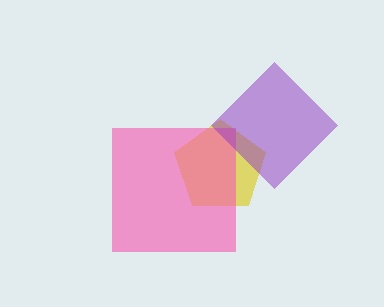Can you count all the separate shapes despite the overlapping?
Yes, there are 3 separate shapes.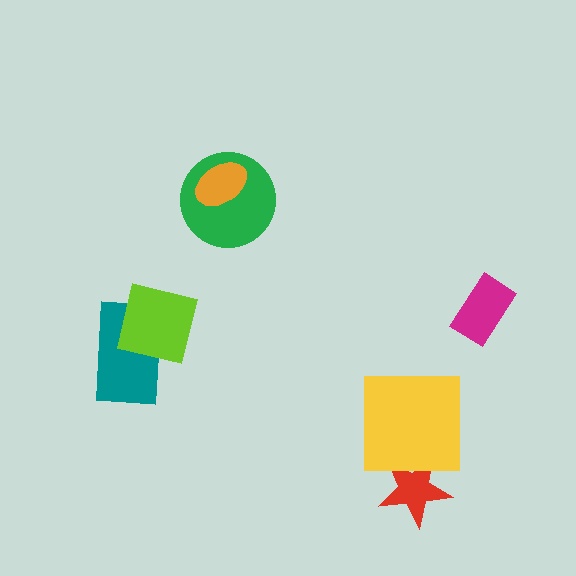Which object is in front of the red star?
The yellow square is in front of the red star.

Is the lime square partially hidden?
No, no other shape covers it.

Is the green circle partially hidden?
Yes, it is partially covered by another shape.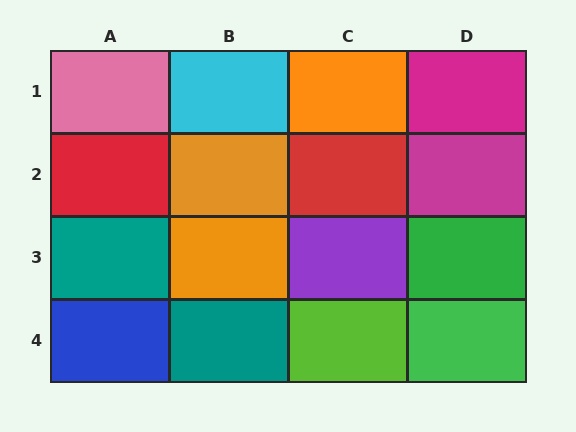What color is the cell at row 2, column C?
Red.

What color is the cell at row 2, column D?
Magenta.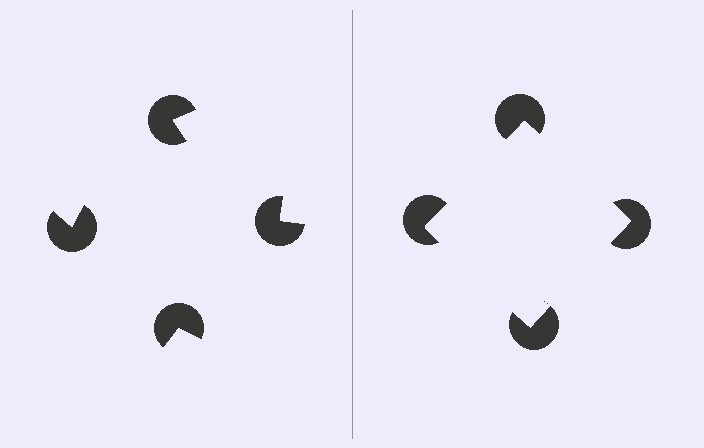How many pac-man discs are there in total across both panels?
8 — 4 on each side.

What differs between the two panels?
The pac-man discs are positioned identically on both sides; only the wedge orientations differ. On the right they align to a square; on the left they are misaligned.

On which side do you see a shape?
An illusory square appears on the right side. On the left side the wedge cuts are rotated, so no coherent shape forms.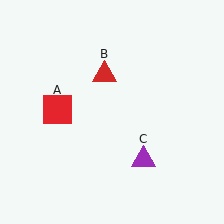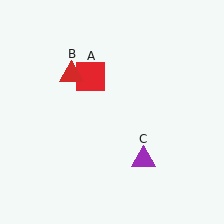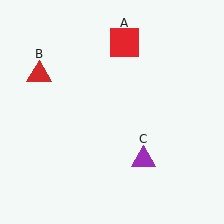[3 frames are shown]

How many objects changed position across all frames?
2 objects changed position: red square (object A), red triangle (object B).